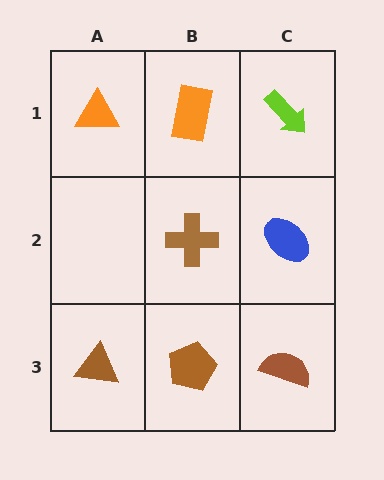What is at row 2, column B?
A brown cross.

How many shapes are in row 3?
3 shapes.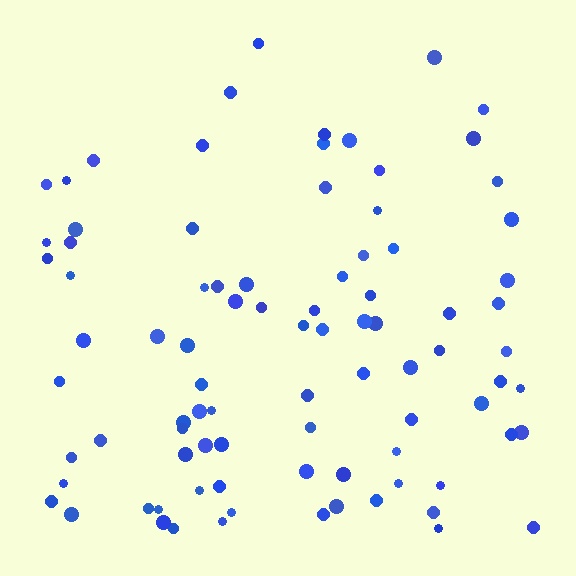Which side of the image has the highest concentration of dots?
The bottom.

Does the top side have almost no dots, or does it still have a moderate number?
Still a moderate number, just noticeably fewer than the bottom.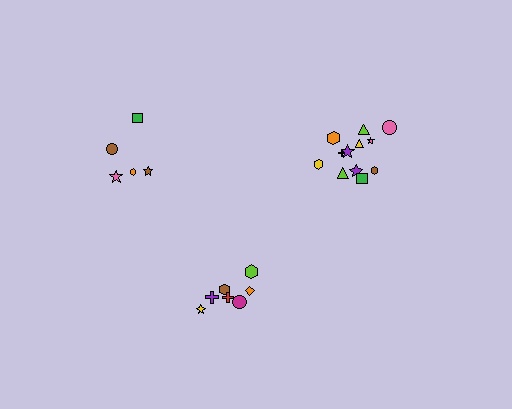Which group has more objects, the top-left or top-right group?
The top-right group.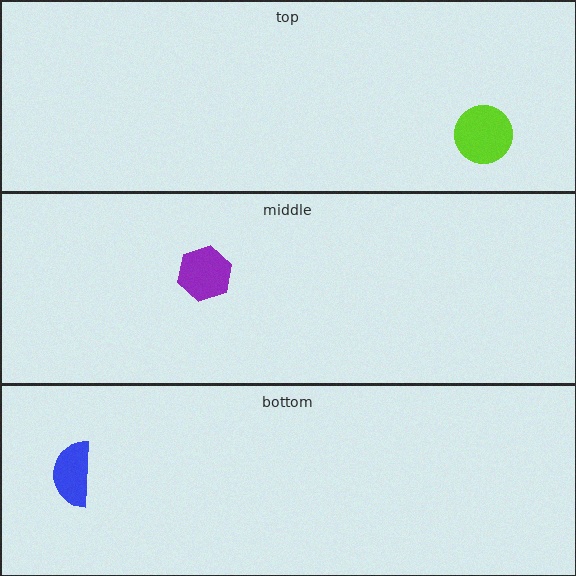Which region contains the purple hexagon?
The middle region.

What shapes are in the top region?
The lime circle.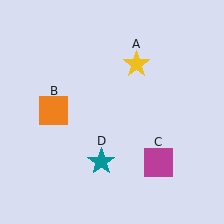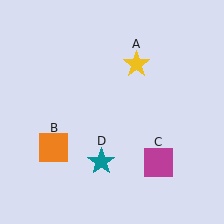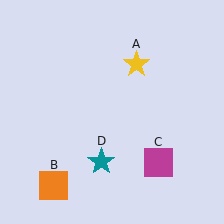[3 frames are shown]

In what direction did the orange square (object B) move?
The orange square (object B) moved down.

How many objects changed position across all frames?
1 object changed position: orange square (object B).